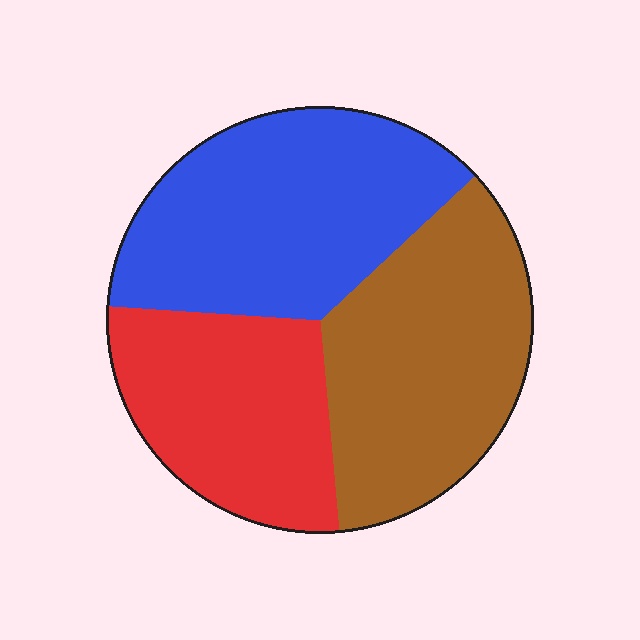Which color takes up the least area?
Red, at roughly 30%.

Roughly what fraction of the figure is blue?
Blue covers about 35% of the figure.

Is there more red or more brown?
Brown.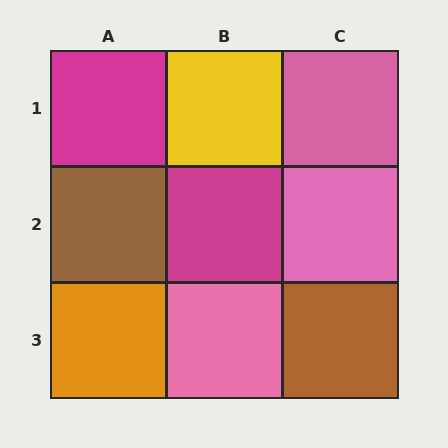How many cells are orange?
1 cell is orange.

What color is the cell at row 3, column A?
Orange.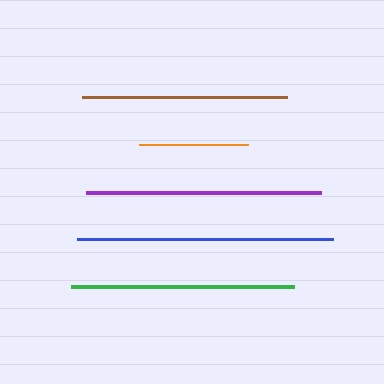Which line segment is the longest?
The blue line is the longest at approximately 255 pixels.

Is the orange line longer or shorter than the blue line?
The blue line is longer than the orange line.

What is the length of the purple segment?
The purple segment is approximately 235 pixels long.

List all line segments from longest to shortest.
From longest to shortest: blue, purple, green, brown, orange.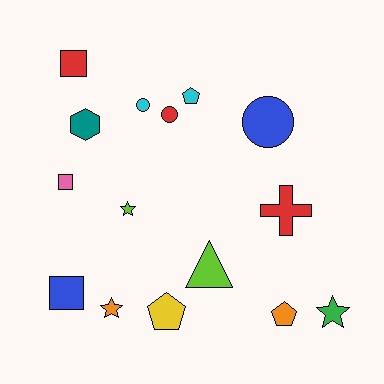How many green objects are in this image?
There is 1 green object.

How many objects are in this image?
There are 15 objects.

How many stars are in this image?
There are 3 stars.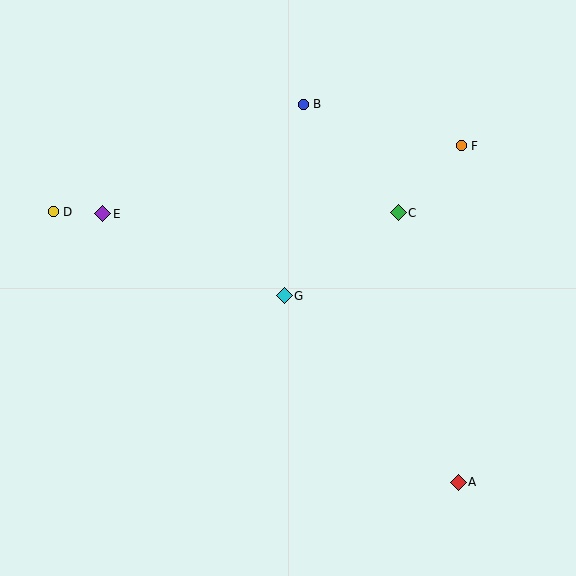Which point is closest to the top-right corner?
Point F is closest to the top-right corner.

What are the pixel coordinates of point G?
Point G is at (284, 296).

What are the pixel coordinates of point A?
Point A is at (458, 482).